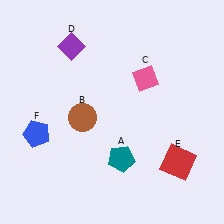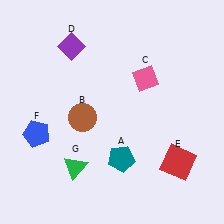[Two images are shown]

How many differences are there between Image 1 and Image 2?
There is 1 difference between the two images.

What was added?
A green triangle (G) was added in Image 2.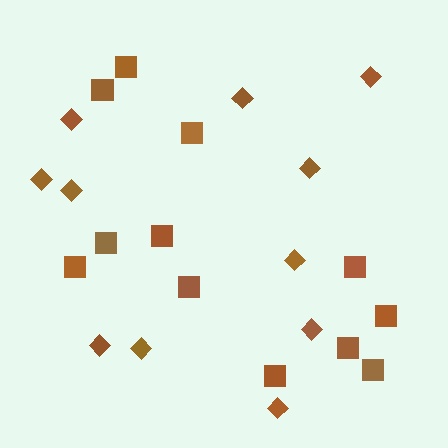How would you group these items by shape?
There are 2 groups: one group of squares (12) and one group of diamonds (11).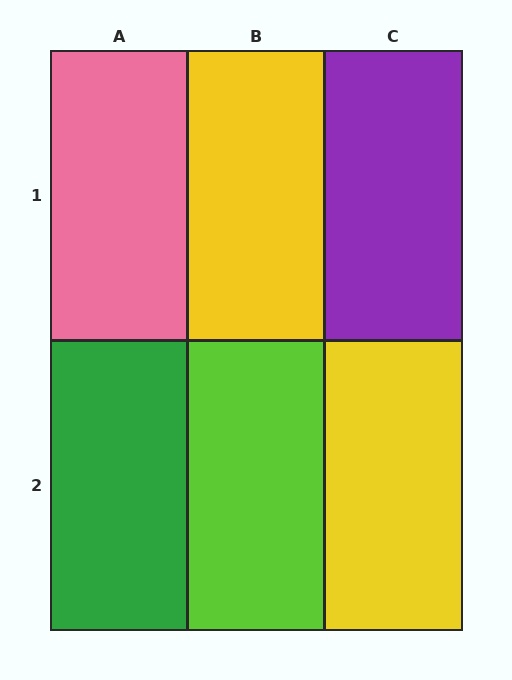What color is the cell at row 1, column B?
Yellow.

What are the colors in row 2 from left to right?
Green, lime, yellow.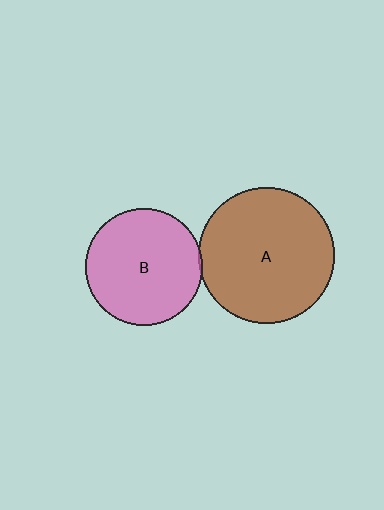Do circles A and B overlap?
Yes.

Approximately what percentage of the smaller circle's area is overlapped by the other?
Approximately 5%.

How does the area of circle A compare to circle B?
Approximately 1.4 times.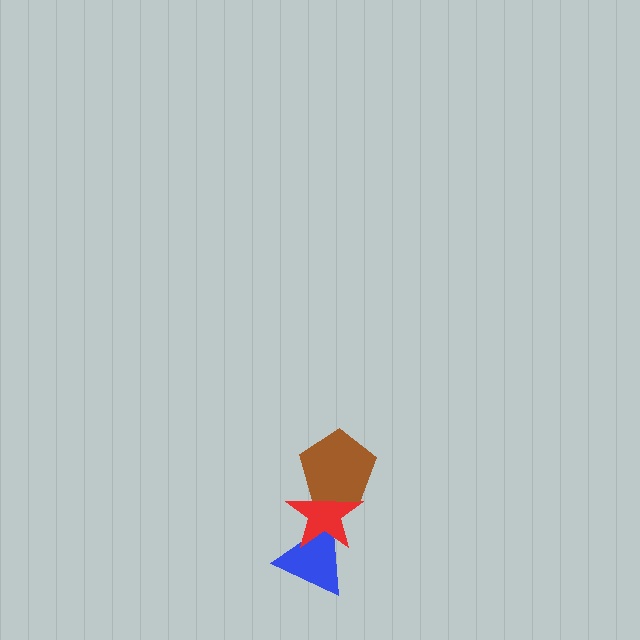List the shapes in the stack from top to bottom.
From top to bottom: the brown pentagon, the red star, the blue triangle.